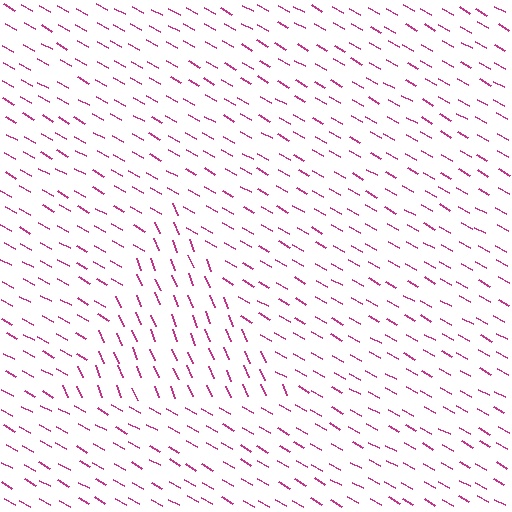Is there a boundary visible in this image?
Yes, there is a texture boundary formed by a change in line orientation.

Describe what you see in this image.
The image is filled with small magenta line segments. A triangle region in the image has lines oriented differently from the surrounding lines, creating a visible texture boundary.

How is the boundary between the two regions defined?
The boundary is defined purely by a change in line orientation (approximately 38 degrees difference). All lines are the same color and thickness.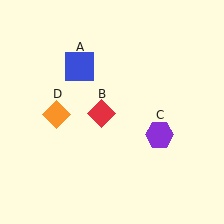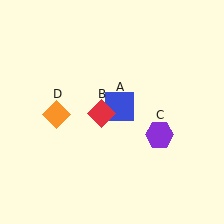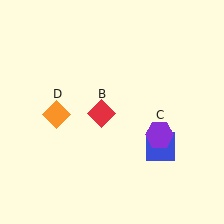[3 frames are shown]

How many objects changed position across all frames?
1 object changed position: blue square (object A).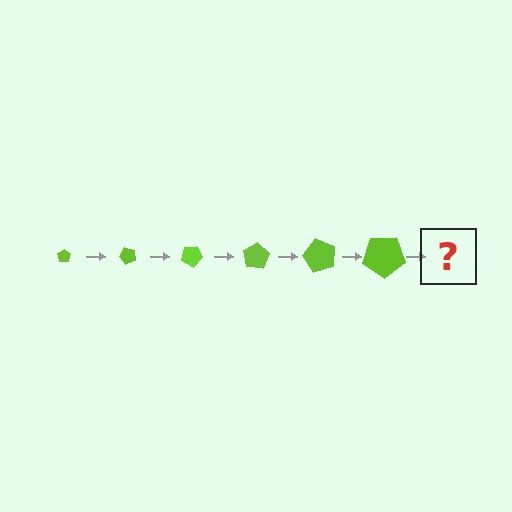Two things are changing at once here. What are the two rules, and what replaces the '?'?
The two rules are that the pentagon grows larger each step and it rotates 50 degrees each step. The '?' should be a pentagon, larger than the previous one and rotated 300 degrees from the start.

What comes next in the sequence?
The next element should be a pentagon, larger than the previous one and rotated 300 degrees from the start.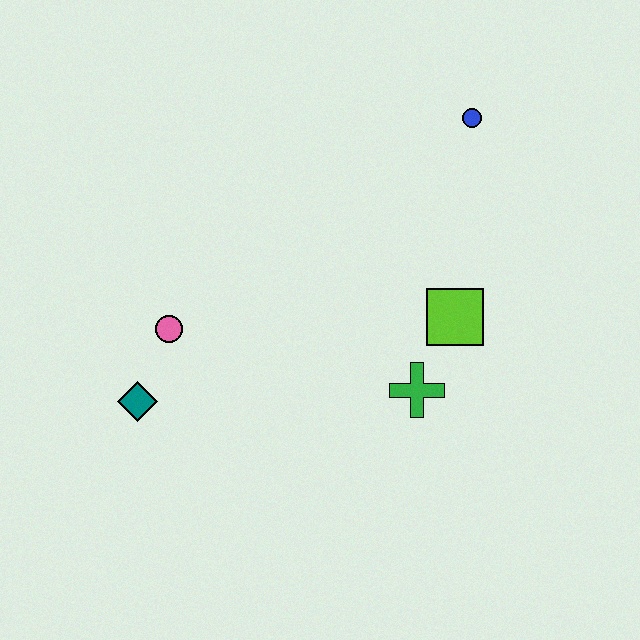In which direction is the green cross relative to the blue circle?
The green cross is below the blue circle.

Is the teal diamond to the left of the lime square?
Yes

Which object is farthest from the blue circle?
The teal diamond is farthest from the blue circle.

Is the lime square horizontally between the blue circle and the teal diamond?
Yes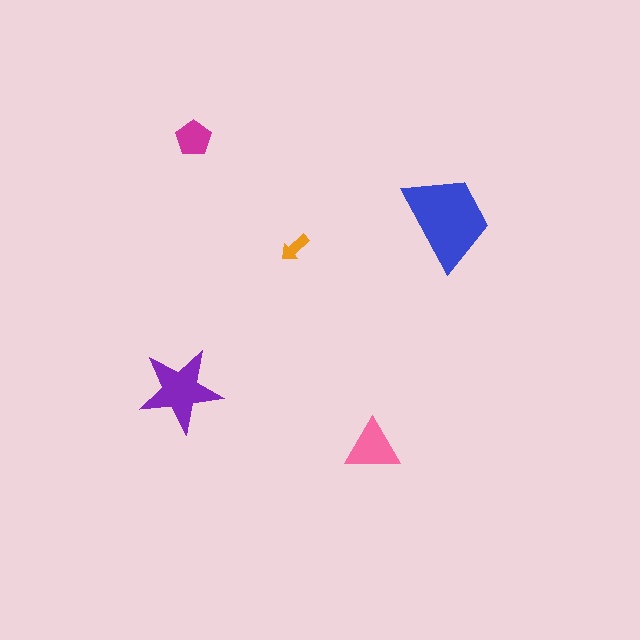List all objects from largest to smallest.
The blue trapezoid, the purple star, the pink triangle, the magenta pentagon, the orange arrow.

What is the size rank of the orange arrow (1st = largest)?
5th.